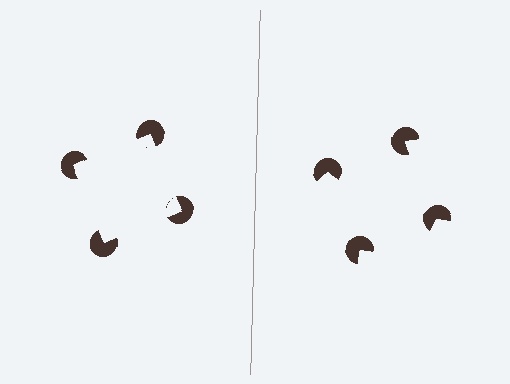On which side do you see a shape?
An illusory square appears on the left side. On the right side the wedge cuts are rotated, so no coherent shape forms.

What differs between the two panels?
The pac-man discs are positioned identically on both sides; only the wedge orientations differ. On the left they align to a square; on the right they are misaligned.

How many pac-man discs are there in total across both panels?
8 — 4 on each side.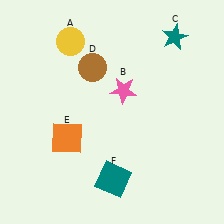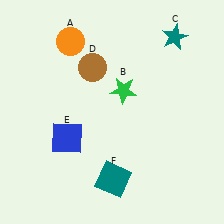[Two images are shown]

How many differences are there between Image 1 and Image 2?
There are 3 differences between the two images.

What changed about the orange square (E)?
In Image 1, E is orange. In Image 2, it changed to blue.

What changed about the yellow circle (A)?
In Image 1, A is yellow. In Image 2, it changed to orange.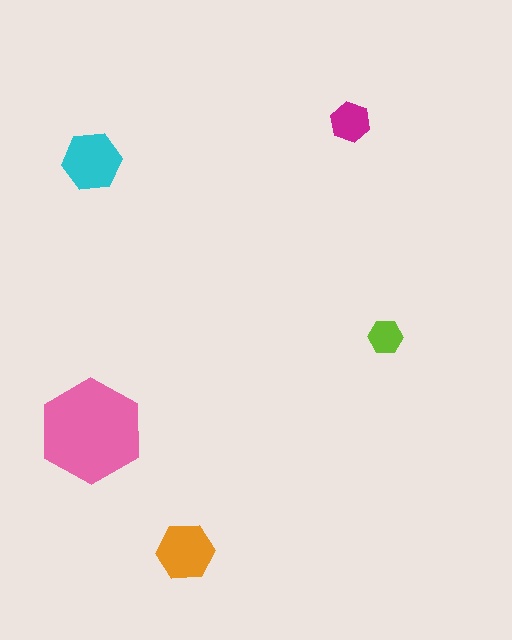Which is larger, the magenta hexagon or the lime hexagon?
The magenta one.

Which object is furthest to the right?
The lime hexagon is rightmost.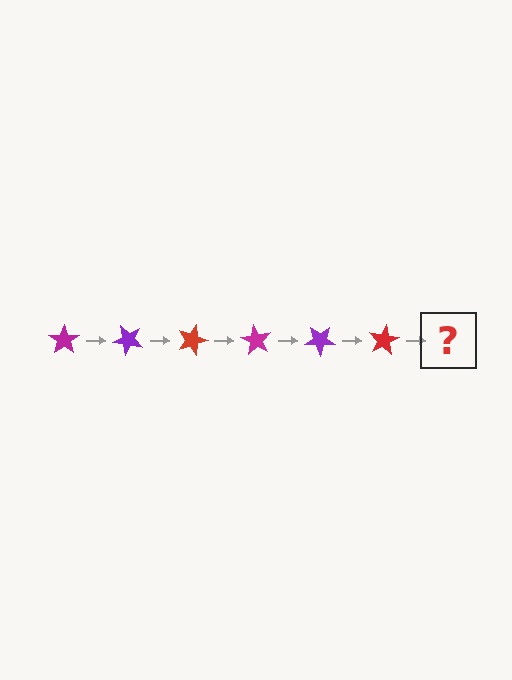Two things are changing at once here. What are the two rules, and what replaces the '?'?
The two rules are that it rotates 45 degrees each step and the color cycles through magenta, purple, and red. The '?' should be a magenta star, rotated 270 degrees from the start.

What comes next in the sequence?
The next element should be a magenta star, rotated 270 degrees from the start.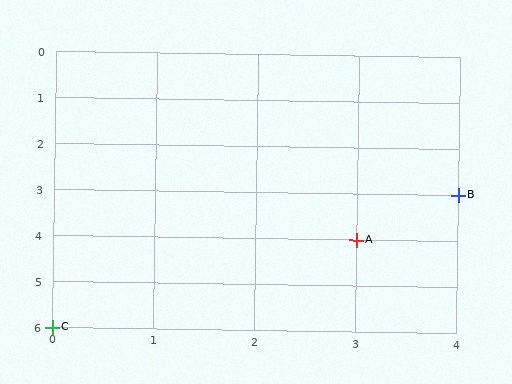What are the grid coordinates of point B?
Point B is at grid coordinates (4, 3).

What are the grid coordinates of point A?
Point A is at grid coordinates (3, 4).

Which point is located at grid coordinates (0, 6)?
Point C is at (0, 6).